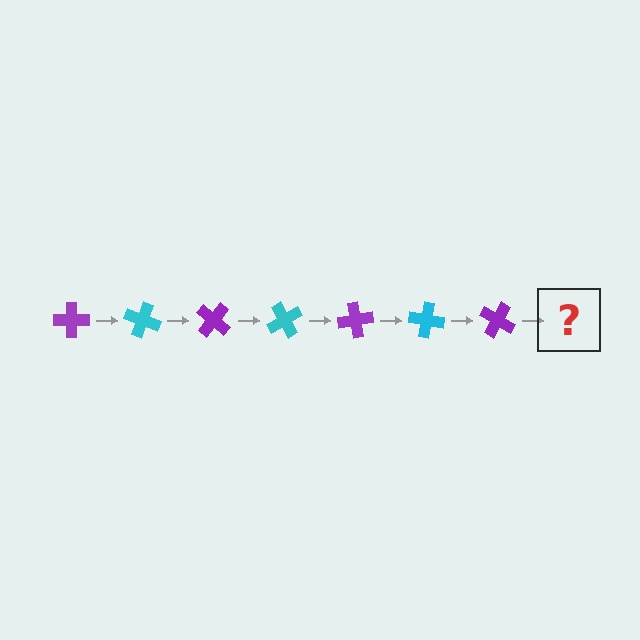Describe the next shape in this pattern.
It should be a cyan cross, rotated 140 degrees from the start.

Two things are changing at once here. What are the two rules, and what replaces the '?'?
The two rules are that it rotates 20 degrees each step and the color cycles through purple and cyan. The '?' should be a cyan cross, rotated 140 degrees from the start.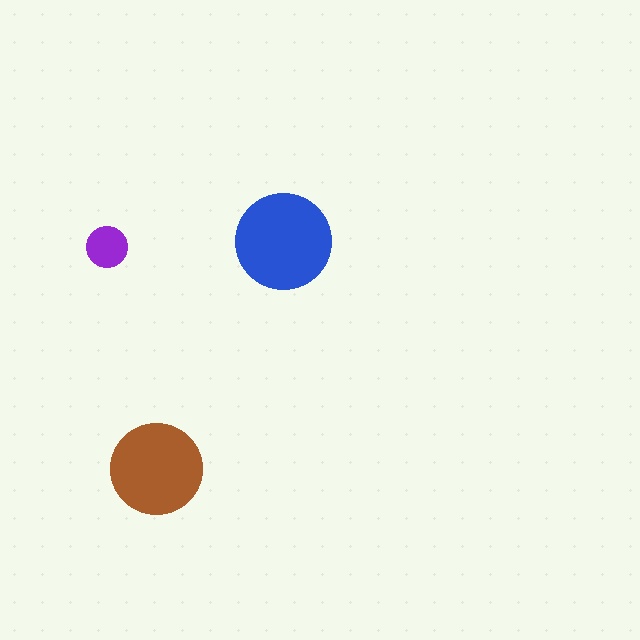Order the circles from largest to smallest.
the blue one, the brown one, the purple one.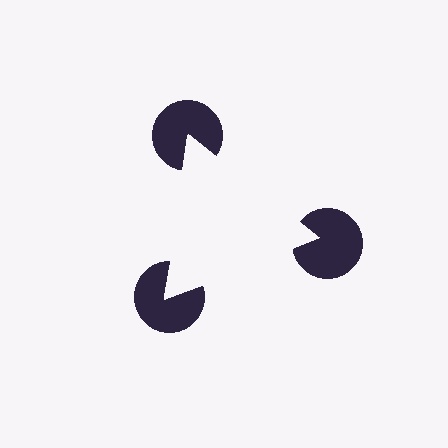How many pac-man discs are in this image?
There are 3 — one at each vertex of the illusory triangle.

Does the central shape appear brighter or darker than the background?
It typically appears slightly brighter than the background, even though no actual brightness change is drawn.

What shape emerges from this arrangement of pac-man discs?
An illusory triangle — its edges are inferred from the aligned wedge cuts in the pac-man discs, not physically drawn.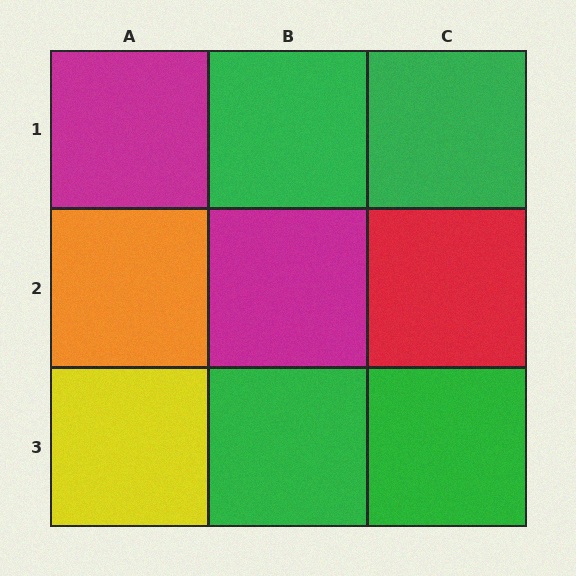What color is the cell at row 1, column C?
Green.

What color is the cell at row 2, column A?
Orange.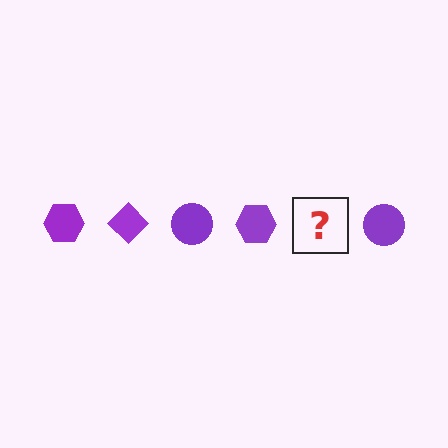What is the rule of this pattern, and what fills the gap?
The rule is that the pattern cycles through hexagon, diamond, circle shapes in purple. The gap should be filled with a purple diamond.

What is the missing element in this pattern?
The missing element is a purple diamond.